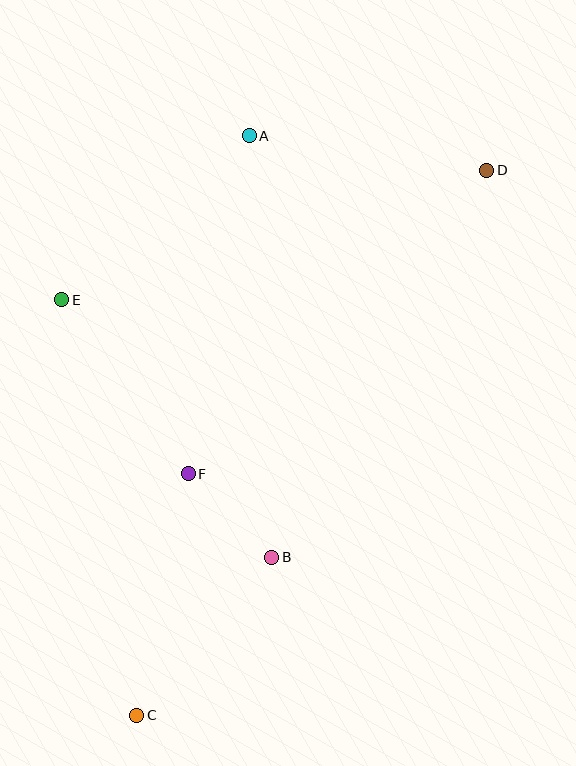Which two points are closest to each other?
Points B and F are closest to each other.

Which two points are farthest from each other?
Points C and D are farthest from each other.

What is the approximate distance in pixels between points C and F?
The distance between C and F is approximately 247 pixels.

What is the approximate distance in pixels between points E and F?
The distance between E and F is approximately 215 pixels.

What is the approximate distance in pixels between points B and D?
The distance between B and D is approximately 443 pixels.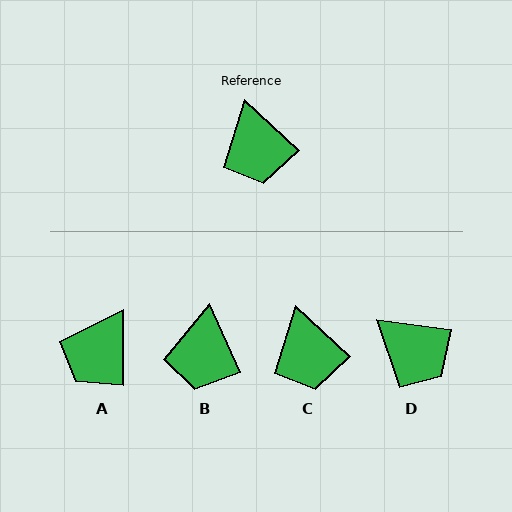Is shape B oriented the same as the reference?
No, it is off by about 23 degrees.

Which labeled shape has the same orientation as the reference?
C.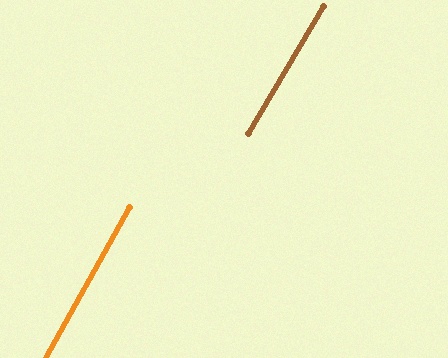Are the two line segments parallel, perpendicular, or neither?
Parallel — their directions differ by only 1.3°.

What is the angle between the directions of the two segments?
Approximately 1 degree.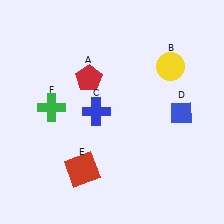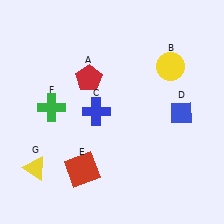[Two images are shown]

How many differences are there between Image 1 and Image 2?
There is 1 difference between the two images.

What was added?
A yellow triangle (G) was added in Image 2.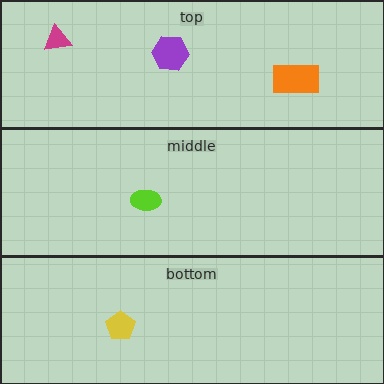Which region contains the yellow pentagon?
The bottom region.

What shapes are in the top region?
The purple hexagon, the magenta triangle, the orange rectangle.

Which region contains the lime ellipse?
The middle region.